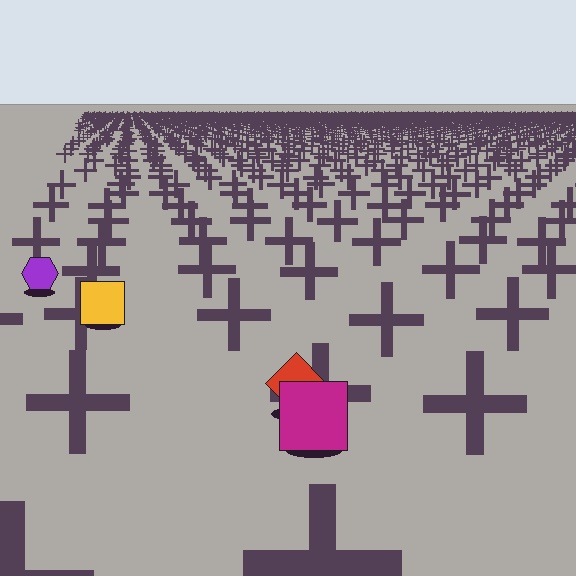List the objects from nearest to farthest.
From nearest to farthest: the magenta square, the red diamond, the yellow square, the purple hexagon.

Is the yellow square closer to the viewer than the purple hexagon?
Yes. The yellow square is closer — you can tell from the texture gradient: the ground texture is coarser near it.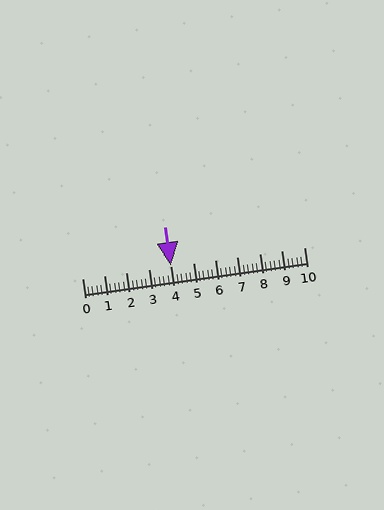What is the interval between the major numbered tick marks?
The major tick marks are spaced 1 units apart.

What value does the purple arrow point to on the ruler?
The purple arrow points to approximately 4.0.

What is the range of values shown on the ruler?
The ruler shows values from 0 to 10.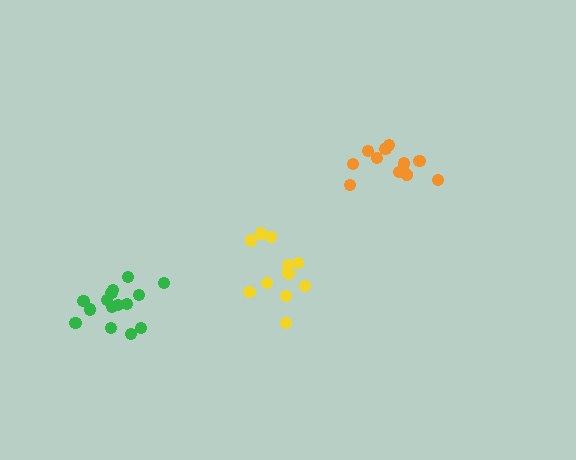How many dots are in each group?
Group 1: 12 dots, Group 2: 15 dots, Group 3: 13 dots (40 total).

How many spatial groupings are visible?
There are 3 spatial groupings.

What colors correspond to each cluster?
The clusters are colored: yellow, green, orange.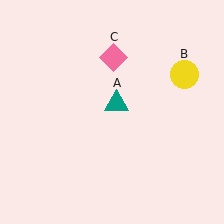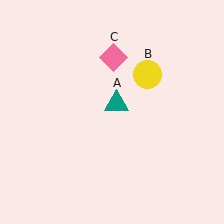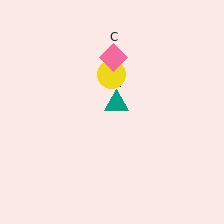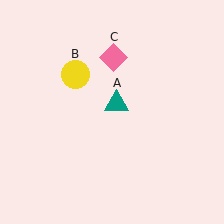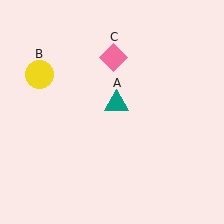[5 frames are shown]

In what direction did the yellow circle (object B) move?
The yellow circle (object B) moved left.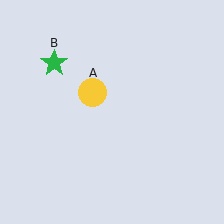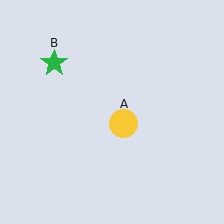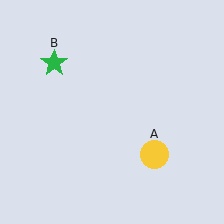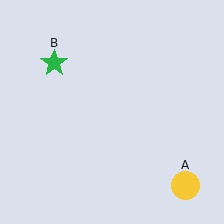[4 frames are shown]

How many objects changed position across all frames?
1 object changed position: yellow circle (object A).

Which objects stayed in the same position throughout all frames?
Green star (object B) remained stationary.